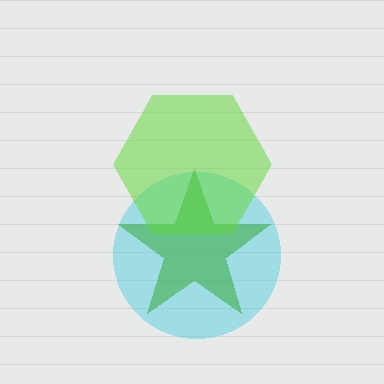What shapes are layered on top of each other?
The layered shapes are: a cyan circle, a green star, a lime hexagon.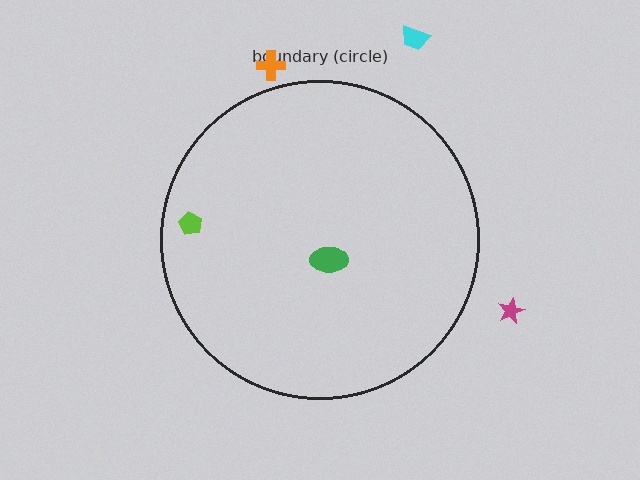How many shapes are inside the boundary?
2 inside, 3 outside.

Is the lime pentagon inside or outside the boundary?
Inside.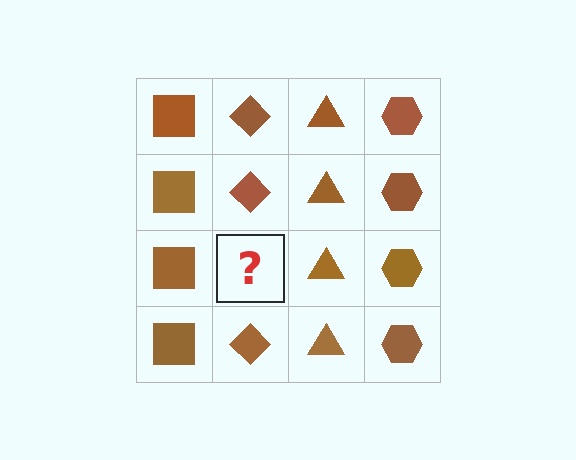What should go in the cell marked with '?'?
The missing cell should contain a brown diamond.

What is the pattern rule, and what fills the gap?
The rule is that each column has a consistent shape. The gap should be filled with a brown diamond.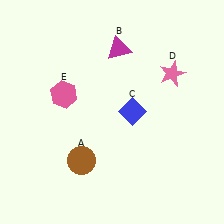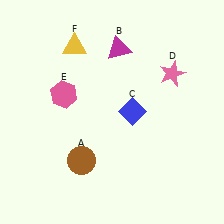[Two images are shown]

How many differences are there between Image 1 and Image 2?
There is 1 difference between the two images.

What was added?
A yellow triangle (F) was added in Image 2.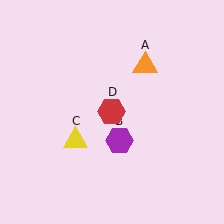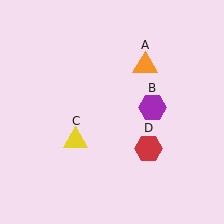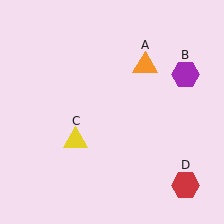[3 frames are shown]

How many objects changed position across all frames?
2 objects changed position: purple hexagon (object B), red hexagon (object D).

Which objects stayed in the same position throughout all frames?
Orange triangle (object A) and yellow triangle (object C) remained stationary.